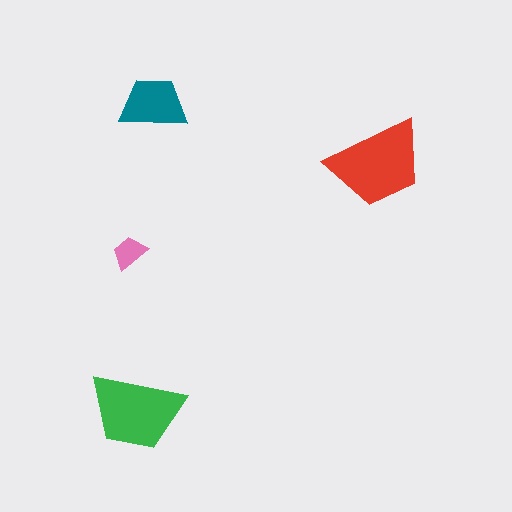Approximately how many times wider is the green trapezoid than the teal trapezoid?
About 1.5 times wider.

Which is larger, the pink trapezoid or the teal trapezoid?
The teal one.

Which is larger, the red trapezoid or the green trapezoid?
The red one.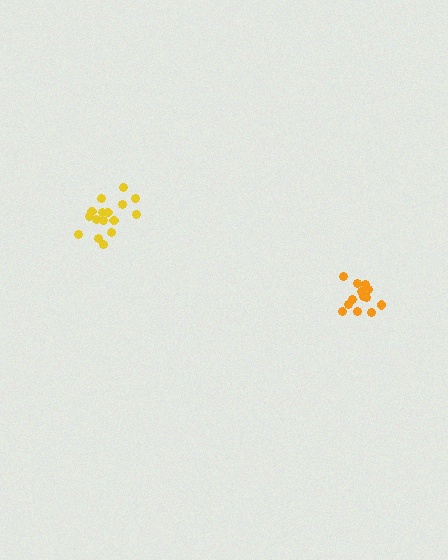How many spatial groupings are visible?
There are 2 spatial groupings.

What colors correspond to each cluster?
The clusters are colored: orange, yellow.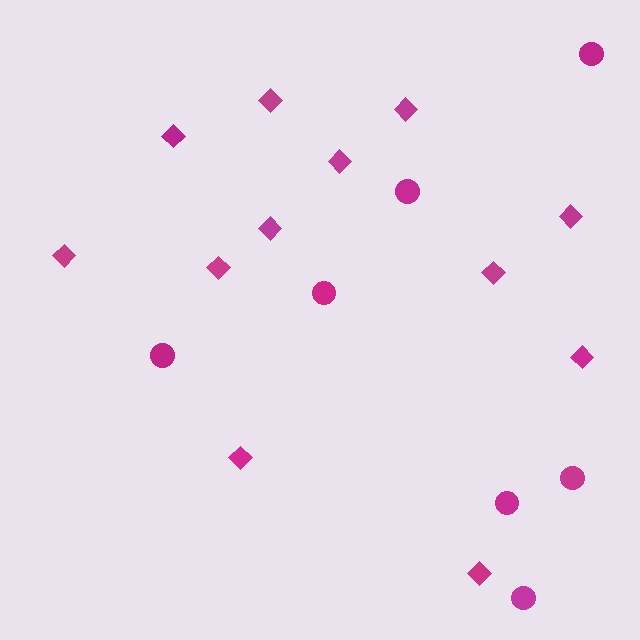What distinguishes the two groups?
There are 2 groups: one group of circles (7) and one group of diamonds (12).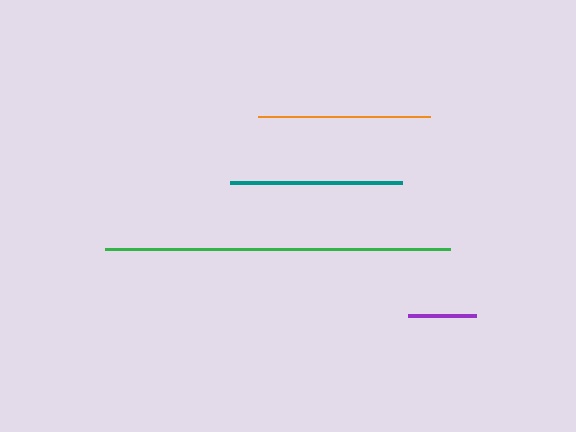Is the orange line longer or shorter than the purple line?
The orange line is longer than the purple line.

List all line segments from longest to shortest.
From longest to shortest: green, teal, orange, purple.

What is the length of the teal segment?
The teal segment is approximately 173 pixels long.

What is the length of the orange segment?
The orange segment is approximately 172 pixels long.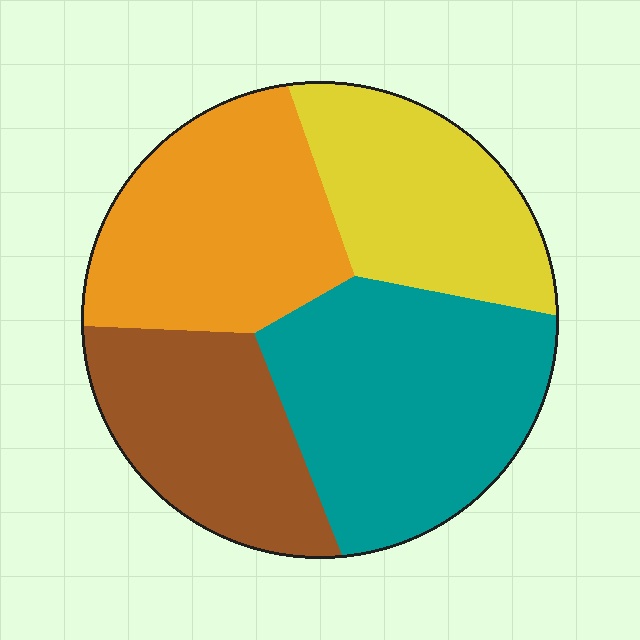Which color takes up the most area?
Teal, at roughly 30%.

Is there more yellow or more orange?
Orange.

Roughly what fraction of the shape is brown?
Brown covers about 20% of the shape.